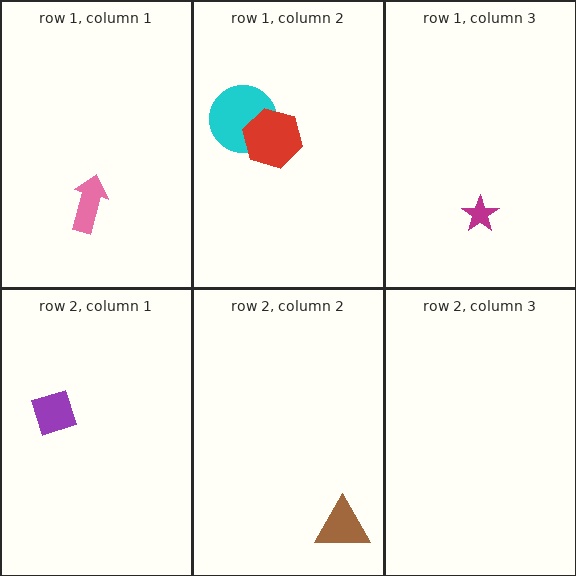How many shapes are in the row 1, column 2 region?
2.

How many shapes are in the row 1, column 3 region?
1.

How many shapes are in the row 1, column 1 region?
1.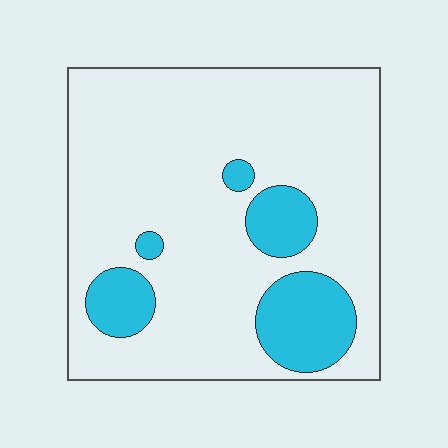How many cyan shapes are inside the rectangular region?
5.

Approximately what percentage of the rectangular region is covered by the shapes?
Approximately 20%.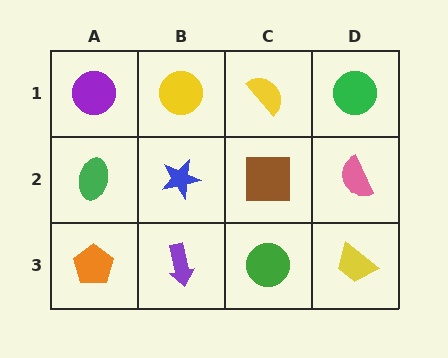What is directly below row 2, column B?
A purple arrow.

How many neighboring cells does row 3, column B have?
3.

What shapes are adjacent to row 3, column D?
A pink semicircle (row 2, column D), a green circle (row 3, column C).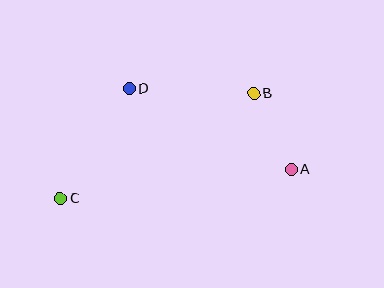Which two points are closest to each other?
Points A and B are closest to each other.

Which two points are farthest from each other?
Points A and C are farthest from each other.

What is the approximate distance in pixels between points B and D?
The distance between B and D is approximately 124 pixels.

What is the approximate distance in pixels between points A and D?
The distance between A and D is approximately 181 pixels.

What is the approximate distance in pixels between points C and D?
The distance between C and D is approximately 130 pixels.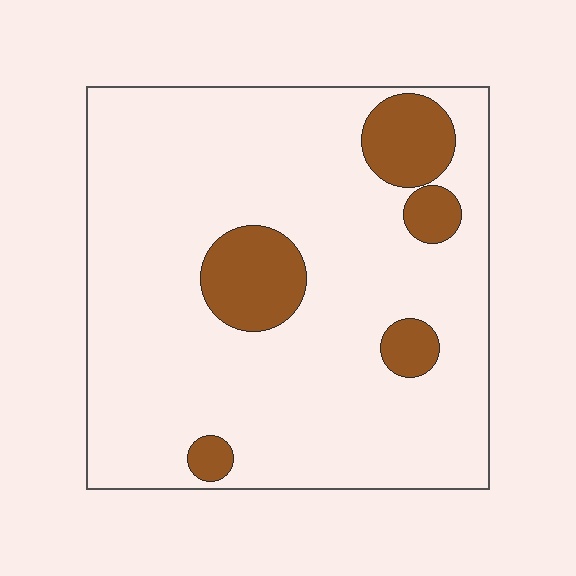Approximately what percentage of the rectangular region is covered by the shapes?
Approximately 15%.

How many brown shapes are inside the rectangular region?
5.